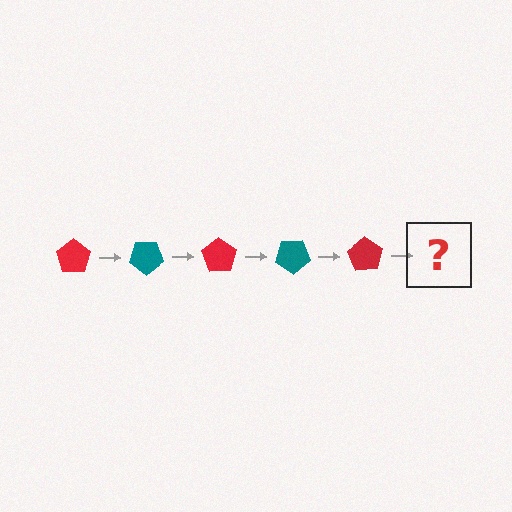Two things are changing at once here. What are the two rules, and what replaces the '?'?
The two rules are that it rotates 35 degrees each step and the color cycles through red and teal. The '?' should be a teal pentagon, rotated 175 degrees from the start.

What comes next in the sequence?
The next element should be a teal pentagon, rotated 175 degrees from the start.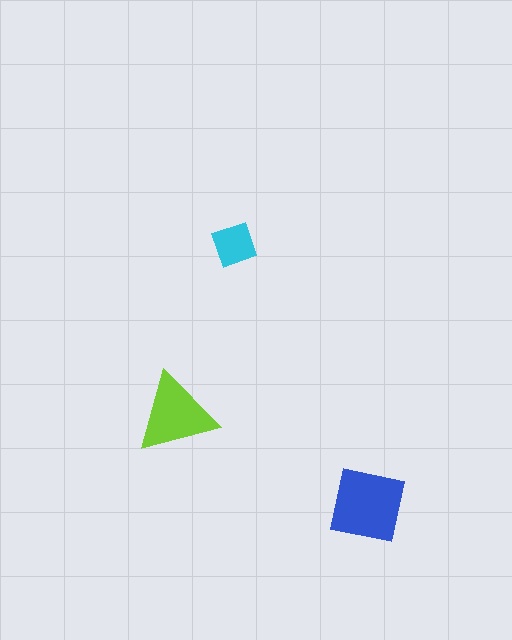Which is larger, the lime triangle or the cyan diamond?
The lime triangle.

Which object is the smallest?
The cyan diamond.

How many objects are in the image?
There are 3 objects in the image.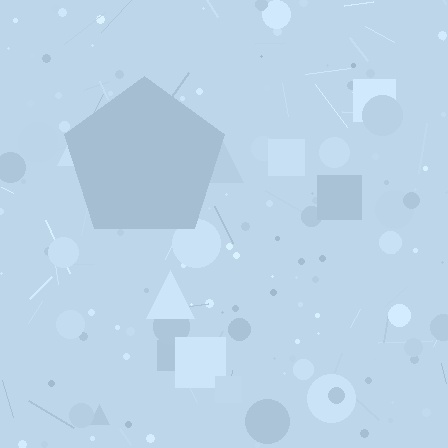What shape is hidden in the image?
A pentagon is hidden in the image.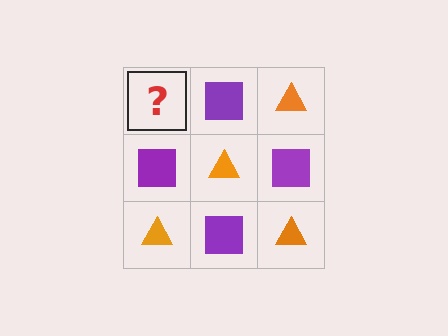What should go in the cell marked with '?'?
The missing cell should contain an orange triangle.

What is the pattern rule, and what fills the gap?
The rule is that it alternates orange triangle and purple square in a checkerboard pattern. The gap should be filled with an orange triangle.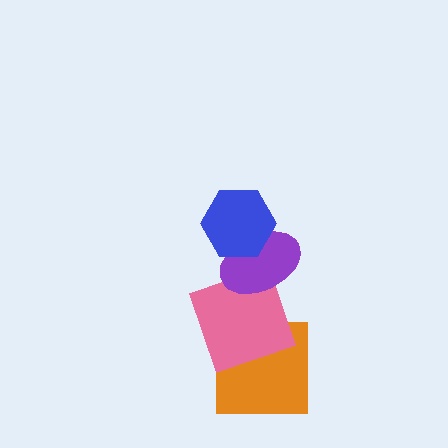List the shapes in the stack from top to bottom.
From top to bottom: the blue hexagon, the purple ellipse, the pink square, the orange square.